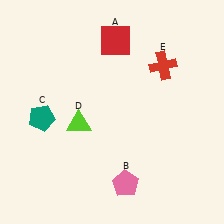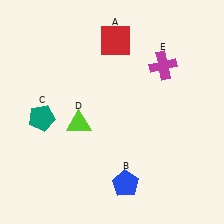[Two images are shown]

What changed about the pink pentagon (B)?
In Image 1, B is pink. In Image 2, it changed to blue.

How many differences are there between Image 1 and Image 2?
There are 2 differences between the two images.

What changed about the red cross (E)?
In Image 1, E is red. In Image 2, it changed to magenta.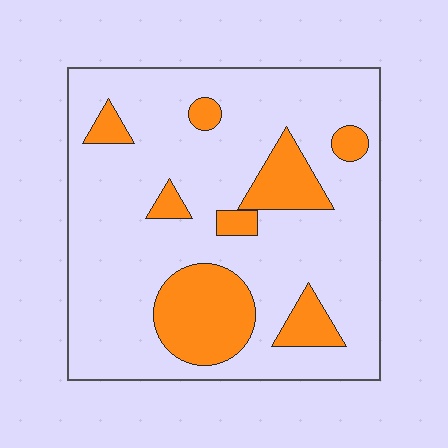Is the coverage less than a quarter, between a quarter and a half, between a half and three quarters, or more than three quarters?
Less than a quarter.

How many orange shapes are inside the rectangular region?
8.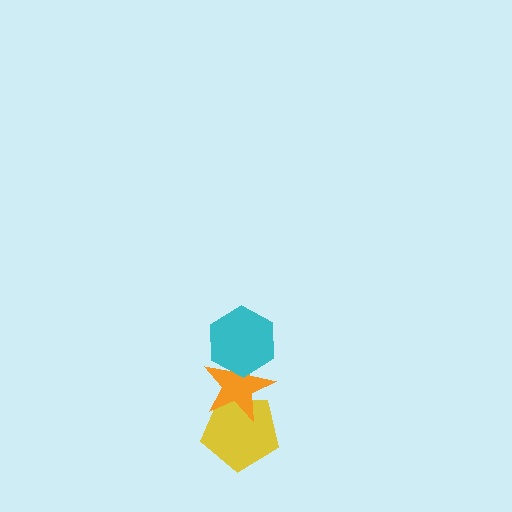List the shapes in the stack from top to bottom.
From top to bottom: the cyan hexagon, the orange star, the yellow pentagon.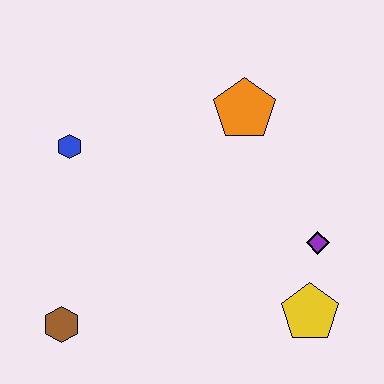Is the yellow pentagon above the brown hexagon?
Yes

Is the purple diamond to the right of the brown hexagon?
Yes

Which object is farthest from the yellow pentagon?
The blue hexagon is farthest from the yellow pentagon.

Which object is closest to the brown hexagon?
The blue hexagon is closest to the brown hexagon.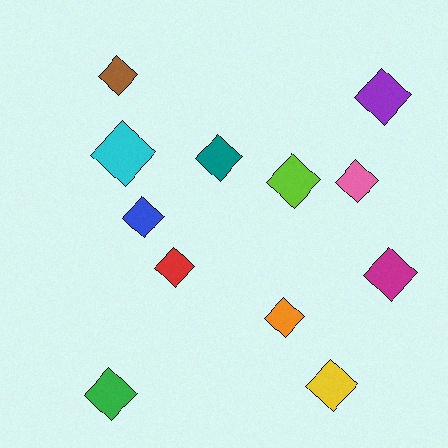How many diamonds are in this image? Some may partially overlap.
There are 12 diamonds.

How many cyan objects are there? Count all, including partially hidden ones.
There is 1 cyan object.